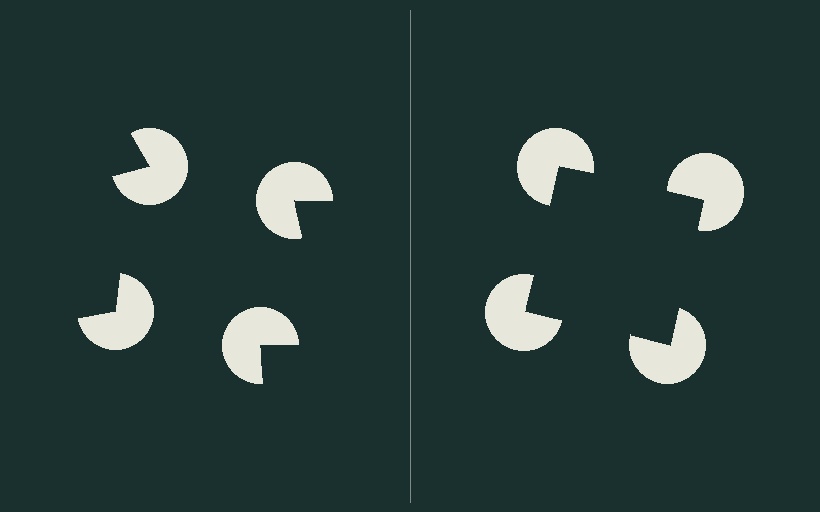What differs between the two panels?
The pac-man discs are positioned identically on both sides; only the wedge orientations differ. On the right they align to a square; on the left they are misaligned.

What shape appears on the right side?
An illusory square.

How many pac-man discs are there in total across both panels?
8 — 4 on each side.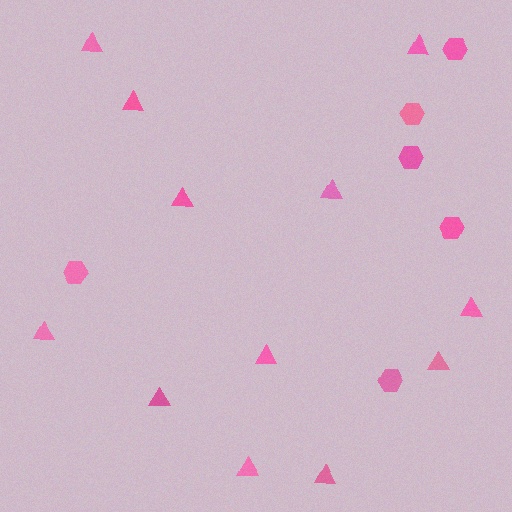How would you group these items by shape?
There are 2 groups: one group of hexagons (6) and one group of triangles (12).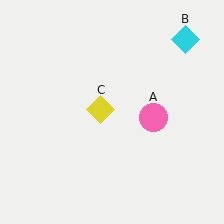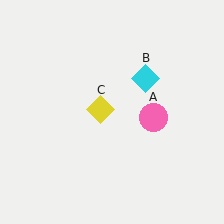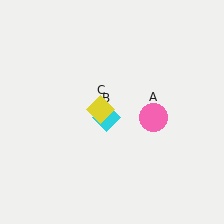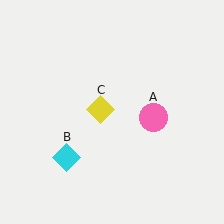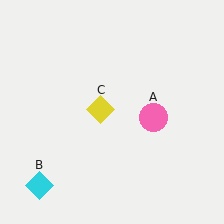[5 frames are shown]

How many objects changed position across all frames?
1 object changed position: cyan diamond (object B).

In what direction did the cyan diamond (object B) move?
The cyan diamond (object B) moved down and to the left.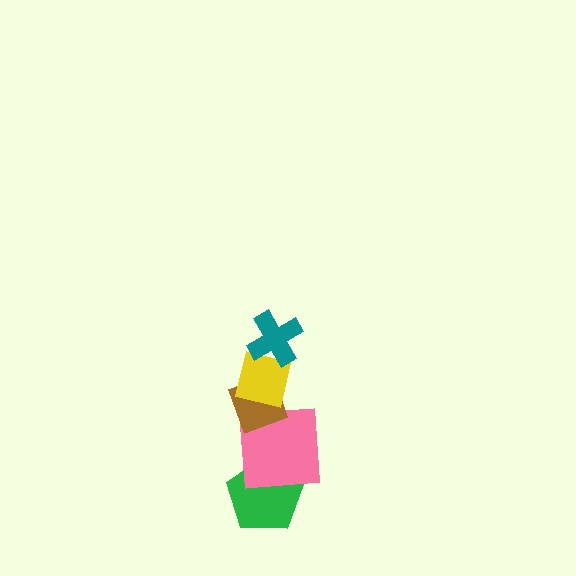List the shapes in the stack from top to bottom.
From top to bottom: the teal cross, the yellow square, the brown diamond, the pink square, the green pentagon.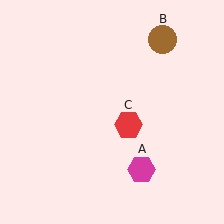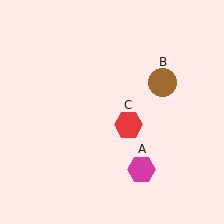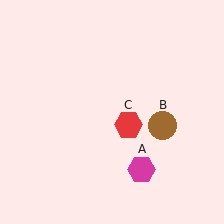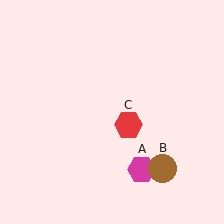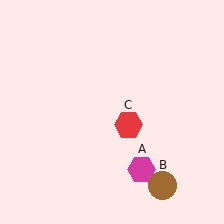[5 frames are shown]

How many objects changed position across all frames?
1 object changed position: brown circle (object B).